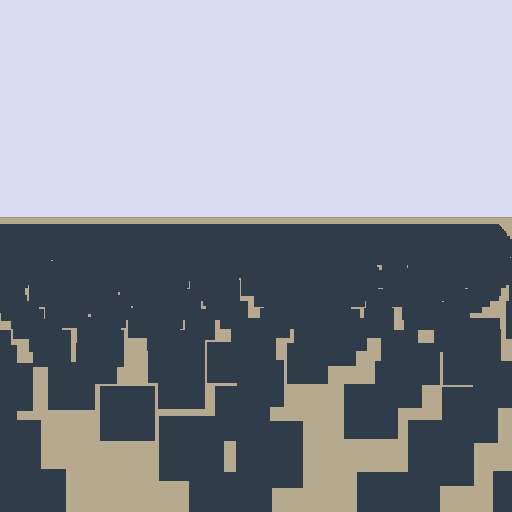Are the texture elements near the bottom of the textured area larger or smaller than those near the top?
Larger. Near the bottom, elements are closer to the viewer and appear at a bigger on-screen size.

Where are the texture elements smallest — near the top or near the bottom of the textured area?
Near the top.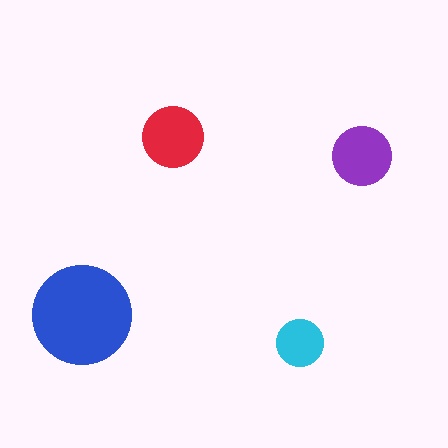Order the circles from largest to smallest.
the blue one, the red one, the purple one, the cyan one.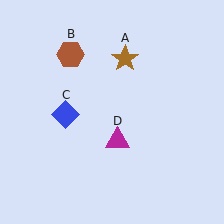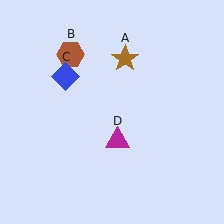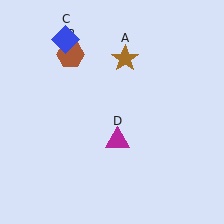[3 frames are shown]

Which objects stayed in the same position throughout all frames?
Brown star (object A) and brown hexagon (object B) and magenta triangle (object D) remained stationary.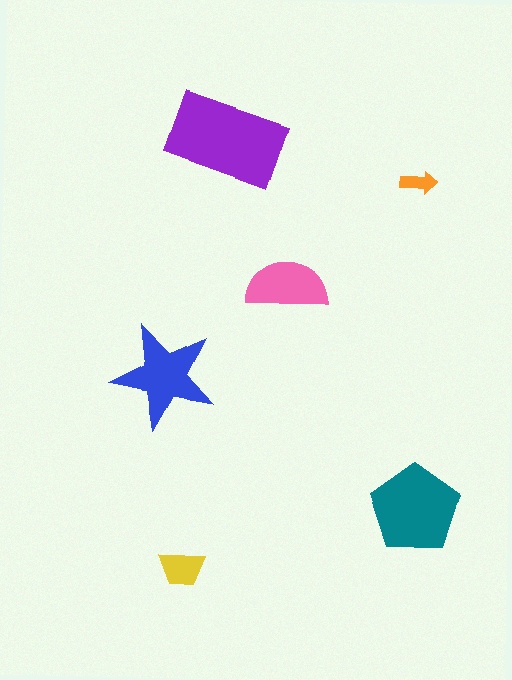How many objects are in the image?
There are 6 objects in the image.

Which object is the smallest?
The orange arrow.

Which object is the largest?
The purple rectangle.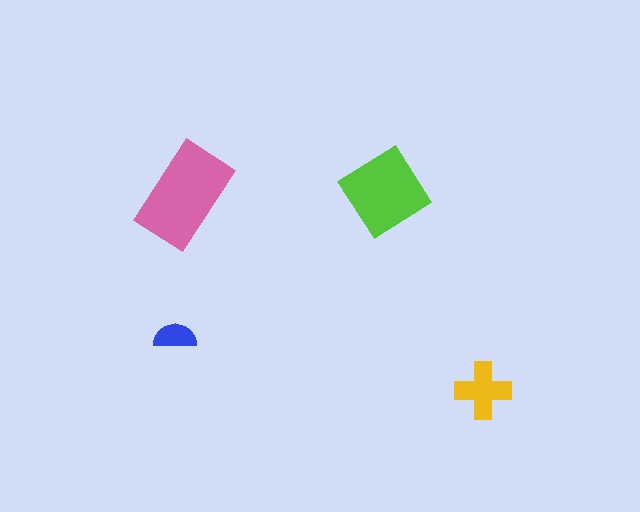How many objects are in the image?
There are 4 objects in the image.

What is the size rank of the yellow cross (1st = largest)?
3rd.